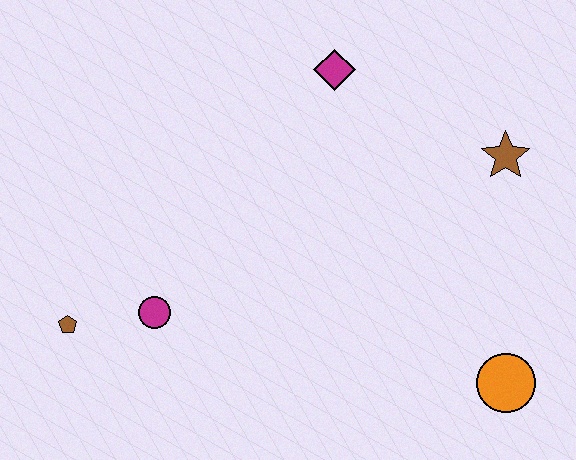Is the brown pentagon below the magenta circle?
Yes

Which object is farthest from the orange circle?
The brown pentagon is farthest from the orange circle.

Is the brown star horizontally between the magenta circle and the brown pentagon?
No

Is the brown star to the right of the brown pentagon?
Yes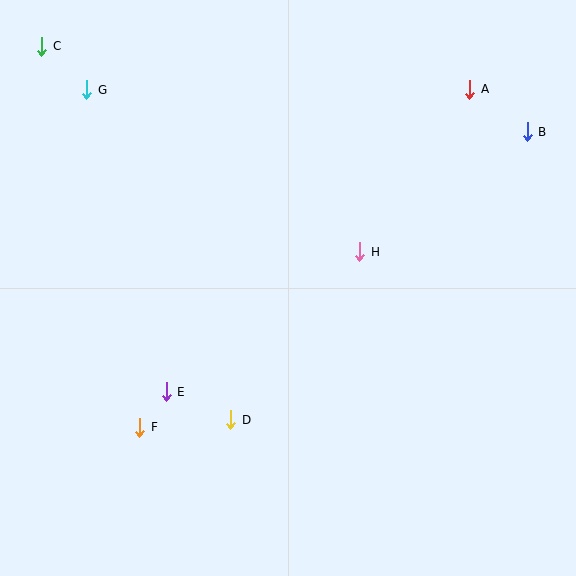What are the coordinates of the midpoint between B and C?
The midpoint between B and C is at (285, 89).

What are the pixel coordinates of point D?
Point D is at (231, 420).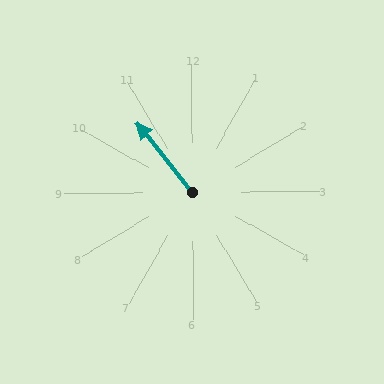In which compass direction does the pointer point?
Northwest.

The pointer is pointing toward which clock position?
Roughly 11 o'clock.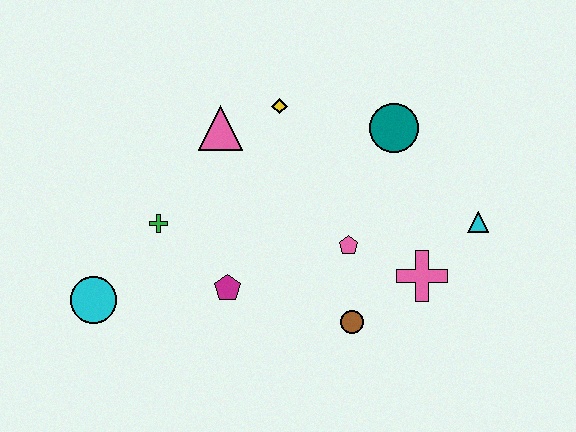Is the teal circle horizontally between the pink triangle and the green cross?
No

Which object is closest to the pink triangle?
The yellow diamond is closest to the pink triangle.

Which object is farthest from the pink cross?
The cyan circle is farthest from the pink cross.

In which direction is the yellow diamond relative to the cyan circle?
The yellow diamond is above the cyan circle.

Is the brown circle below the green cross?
Yes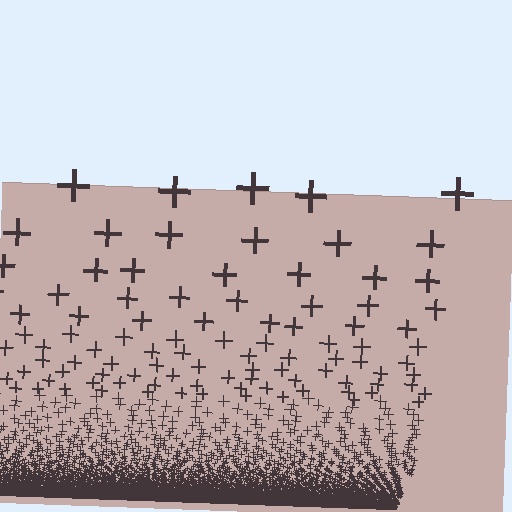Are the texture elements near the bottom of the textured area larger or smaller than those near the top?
Smaller. The gradient is inverted — elements near the bottom are smaller and denser.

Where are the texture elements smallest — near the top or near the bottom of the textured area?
Near the bottom.